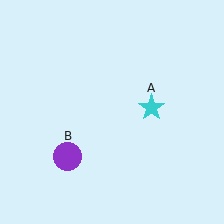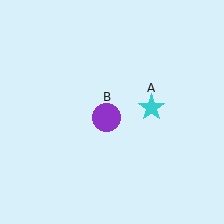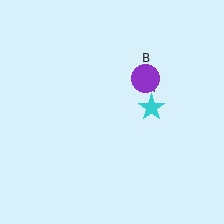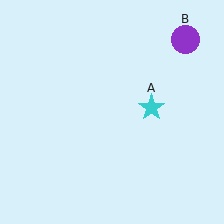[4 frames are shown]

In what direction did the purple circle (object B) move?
The purple circle (object B) moved up and to the right.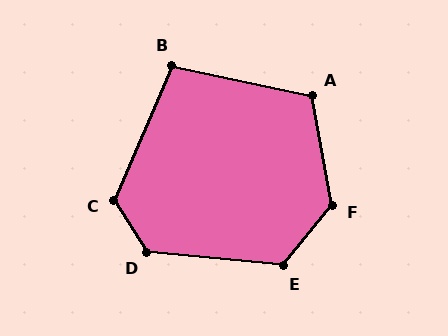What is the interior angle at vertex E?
Approximately 123 degrees (obtuse).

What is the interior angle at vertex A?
Approximately 112 degrees (obtuse).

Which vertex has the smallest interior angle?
B, at approximately 101 degrees.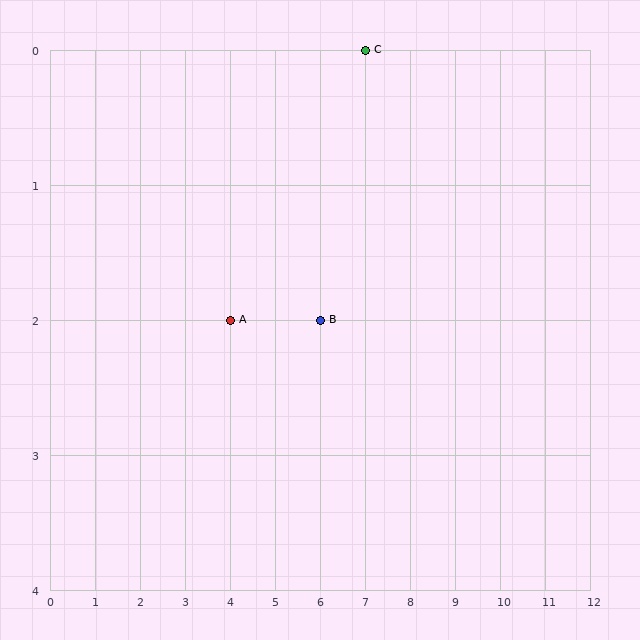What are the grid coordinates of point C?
Point C is at grid coordinates (7, 0).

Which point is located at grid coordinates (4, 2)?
Point A is at (4, 2).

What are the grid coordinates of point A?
Point A is at grid coordinates (4, 2).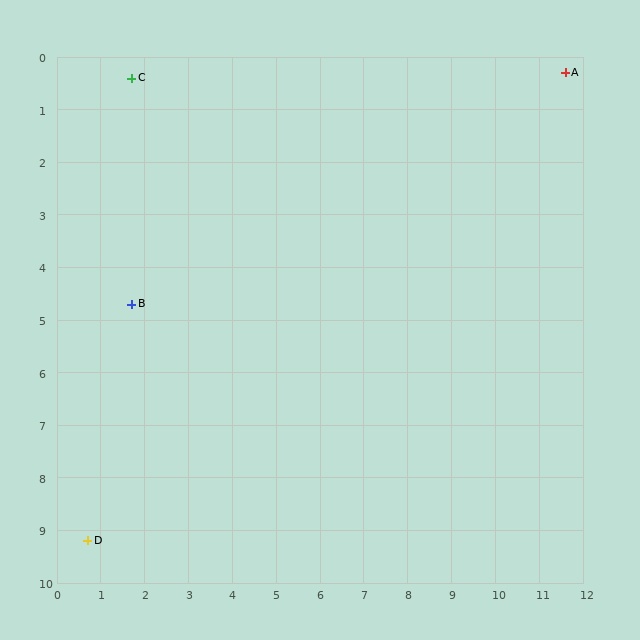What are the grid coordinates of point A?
Point A is at approximately (11.6, 0.3).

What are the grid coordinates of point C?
Point C is at approximately (1.7, 0.4).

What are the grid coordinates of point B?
Point B is at approximately (1.7, 4.7).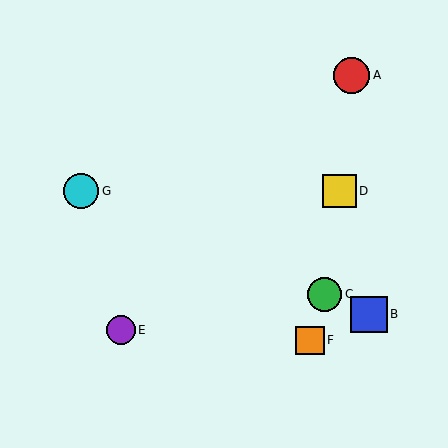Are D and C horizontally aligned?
No, D is at y≈191 and C is at y≈294.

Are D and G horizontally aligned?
Yes, both are at y≈191.